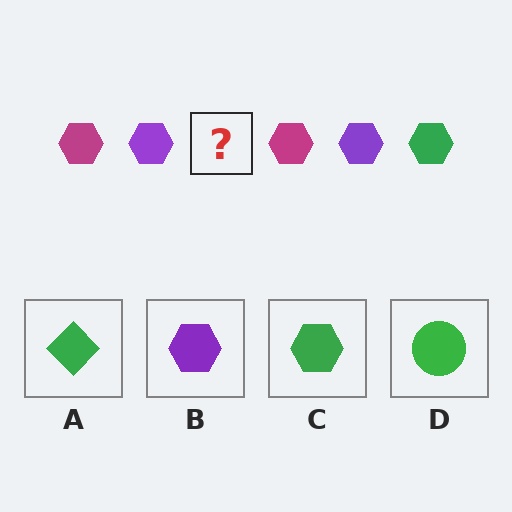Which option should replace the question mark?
Option C.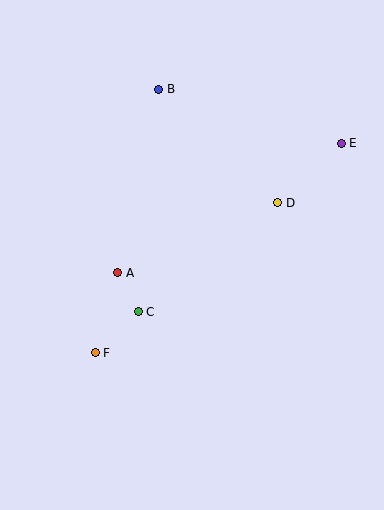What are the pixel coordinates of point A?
Point A is at (118, 273).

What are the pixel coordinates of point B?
Point B is at (159, 89).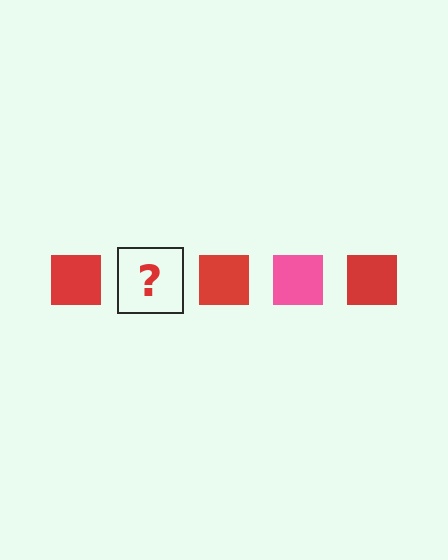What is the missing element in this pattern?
The missing element is a pink square.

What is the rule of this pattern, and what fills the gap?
The rule is that the pattern cycles through red, pink squares. The gap should be filled with a pink square.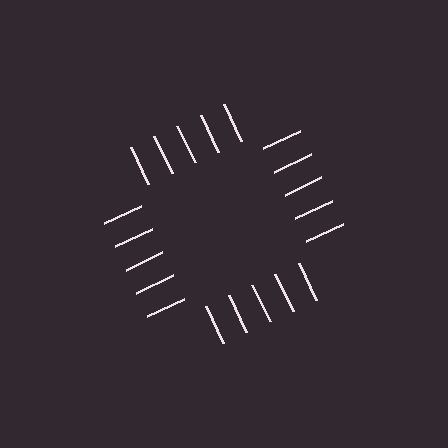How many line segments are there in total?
20 — 5 along each of the 4 edges.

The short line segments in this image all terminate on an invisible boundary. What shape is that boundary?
An illusory square — the line segments terminate on its edges but no continuous stroke is drawn.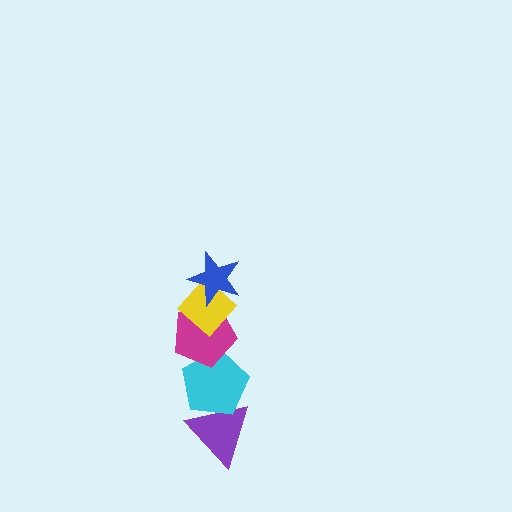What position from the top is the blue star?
The blue star is 1st from the top.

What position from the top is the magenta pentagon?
The magenta pentagon is 3rd from the top.